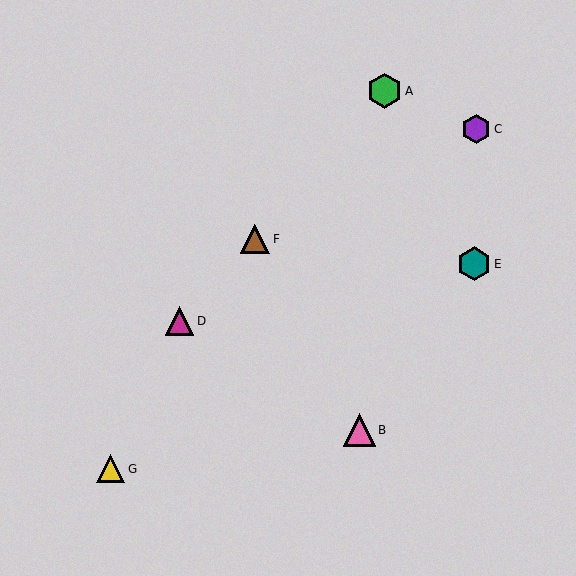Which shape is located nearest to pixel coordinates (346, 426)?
The pink triangle (labeled B) at (359, 430) is nearest to that location.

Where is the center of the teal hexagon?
The center of the teal hexagon is at (474, 264).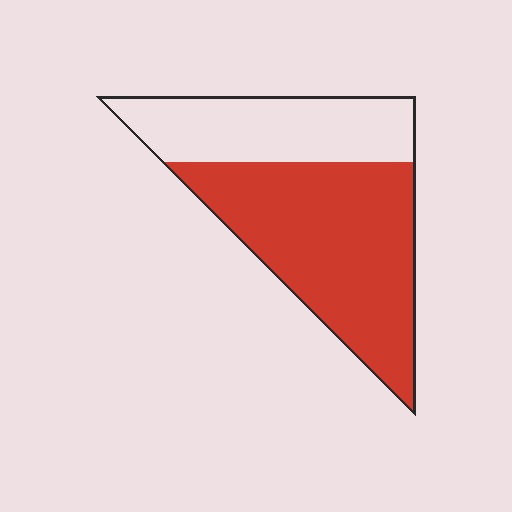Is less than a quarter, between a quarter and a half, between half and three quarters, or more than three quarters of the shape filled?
Between half and three quarters.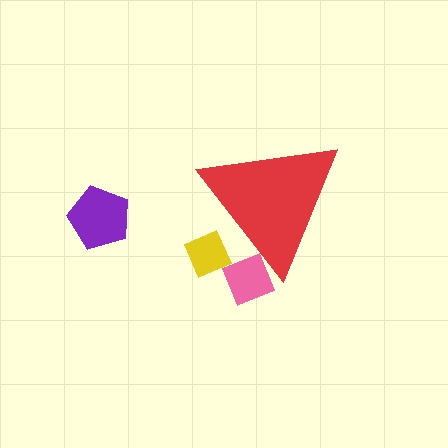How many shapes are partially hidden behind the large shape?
2 shapes are partially hidden.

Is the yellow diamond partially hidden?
Yes, the yellow diamond is partially hidden behind the red triangle.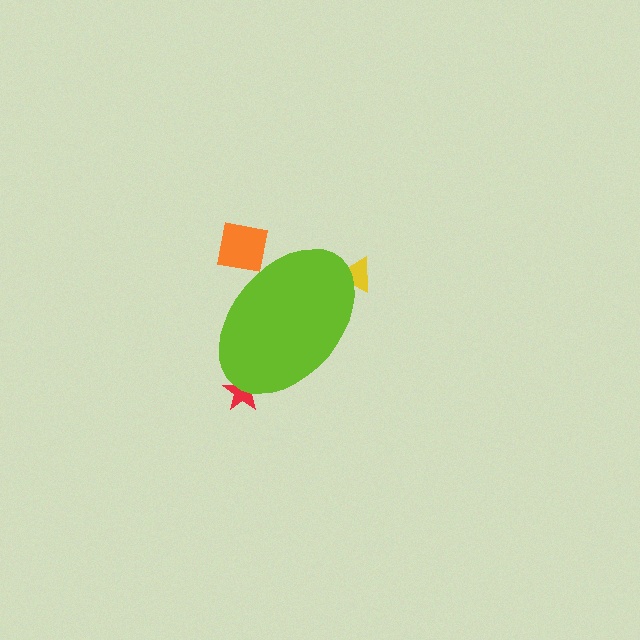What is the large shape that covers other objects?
A lime ellipse.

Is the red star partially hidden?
Yes, the red star is partially hidden behind the lime ellipse.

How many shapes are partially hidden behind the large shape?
3 shapes are partially hidden.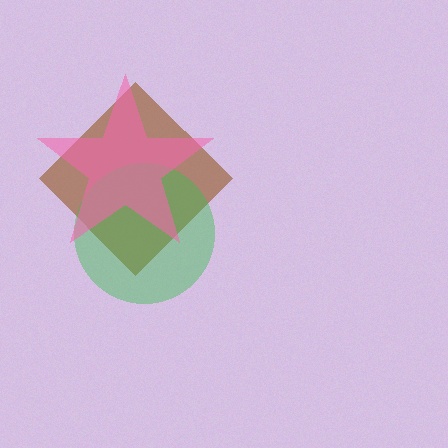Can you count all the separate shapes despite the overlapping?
Yes, there are 3 separate shapes.